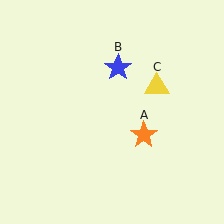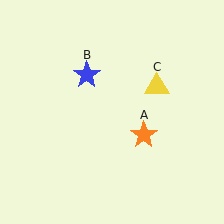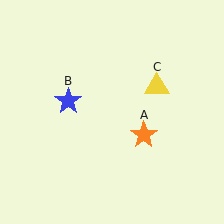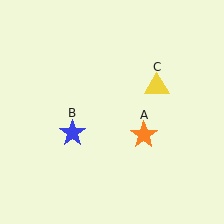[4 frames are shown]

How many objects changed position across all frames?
1 object changed position: blue star (object B).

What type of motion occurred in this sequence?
The blue star (object B) rotated counterclockwise around the center of the scene.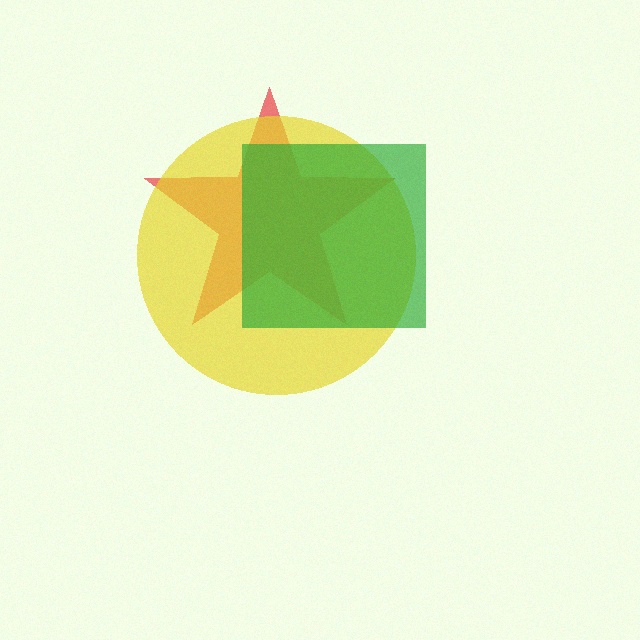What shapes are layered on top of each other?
The layered shapes are: a red star, a yellow circle, a green square.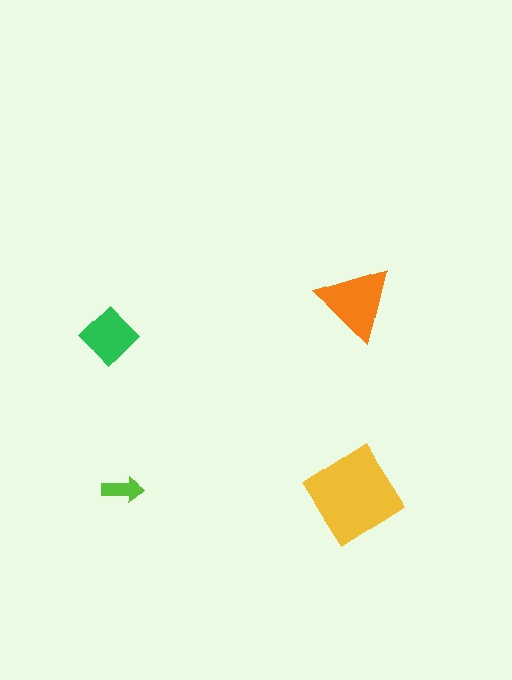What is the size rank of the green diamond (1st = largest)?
3rd.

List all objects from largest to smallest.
The yellow diamond, the orange triangle, the green diamond, the lime arrow.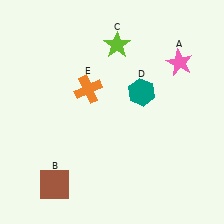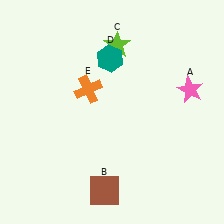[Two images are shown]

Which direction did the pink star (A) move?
The pink star (A) moved down.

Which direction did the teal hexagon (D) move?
The teal hexagon (D) moved up.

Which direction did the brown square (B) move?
The brown square (B) moved right.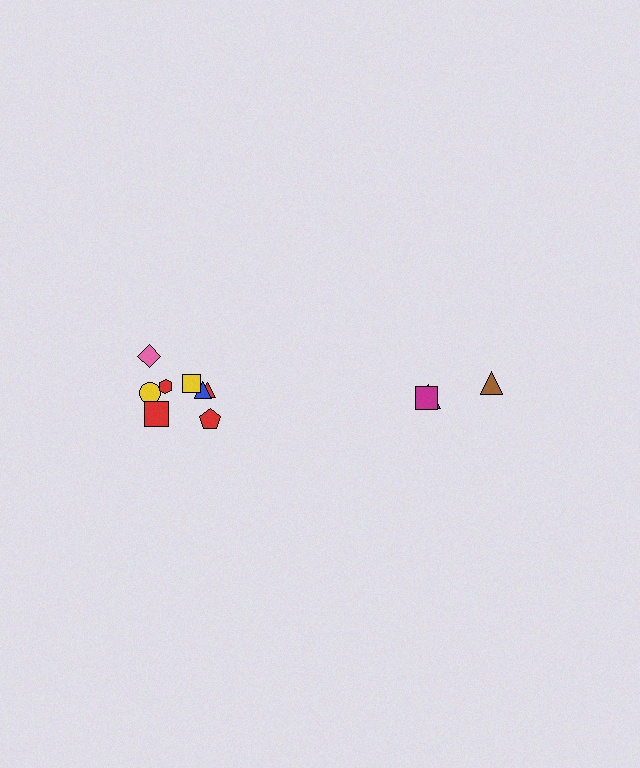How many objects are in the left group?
There are 8 objects.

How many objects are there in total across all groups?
There are 11 objects.